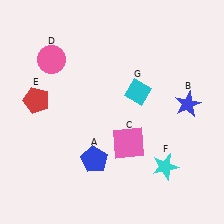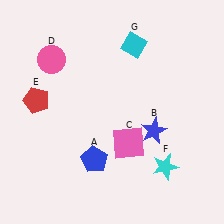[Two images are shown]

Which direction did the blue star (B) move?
The blue star (B) moved left.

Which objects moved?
The objects that moved are: the blue star (B), the cyan diamond (G).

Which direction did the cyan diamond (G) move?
The cyan diamond (G) moved up.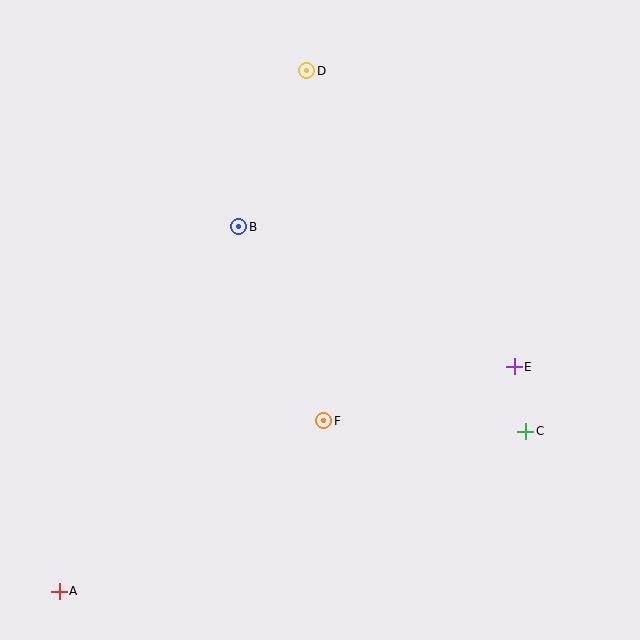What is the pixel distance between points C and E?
The distance between C and E is 65 pixels.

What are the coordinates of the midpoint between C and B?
The midpoint between C and B is at (382, 329).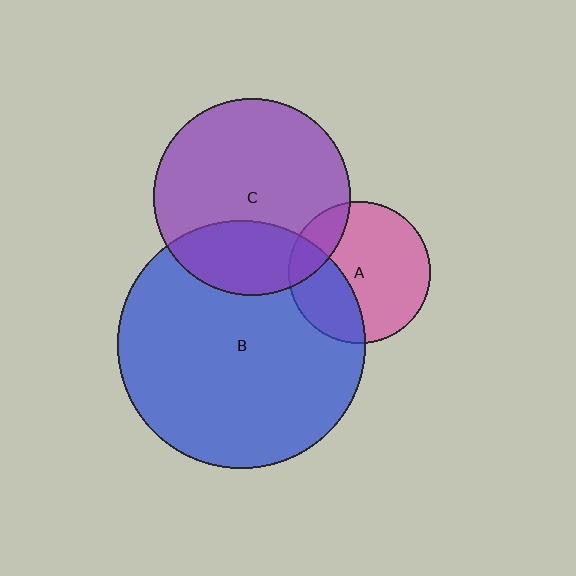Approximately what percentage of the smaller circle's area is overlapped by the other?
Approximately 20%.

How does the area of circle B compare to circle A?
Approximately 3.1 times.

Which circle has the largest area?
Circle B (blue).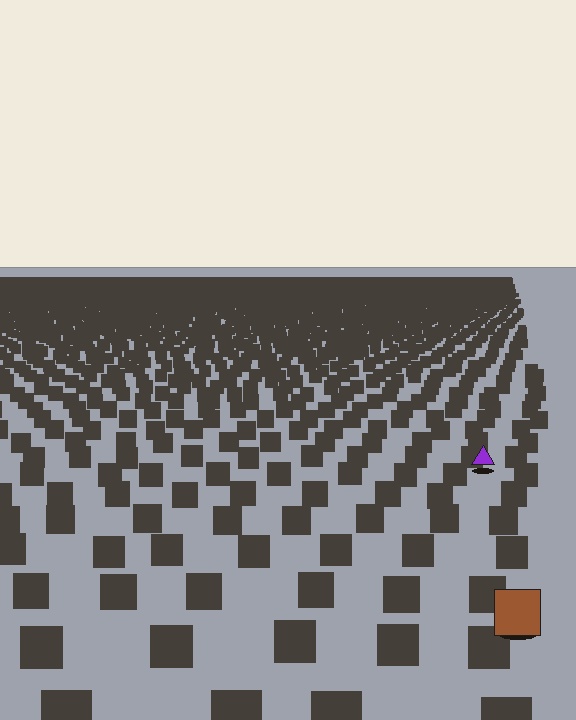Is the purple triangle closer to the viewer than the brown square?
No. The brown square is closer — you can tell from the texture gradient: the ground texture is coarser near it.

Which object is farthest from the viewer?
The purple triangle is farthest from the viewer. It appears smaller and the ground texture around it is denser.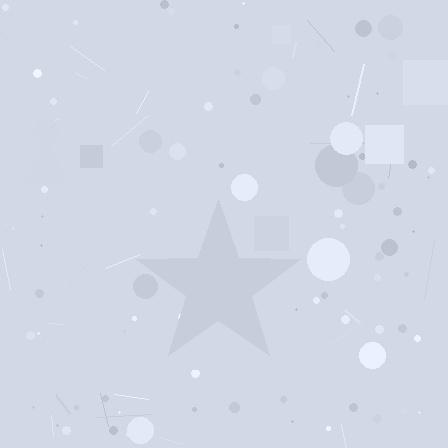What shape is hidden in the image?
A star is hidden in the image.